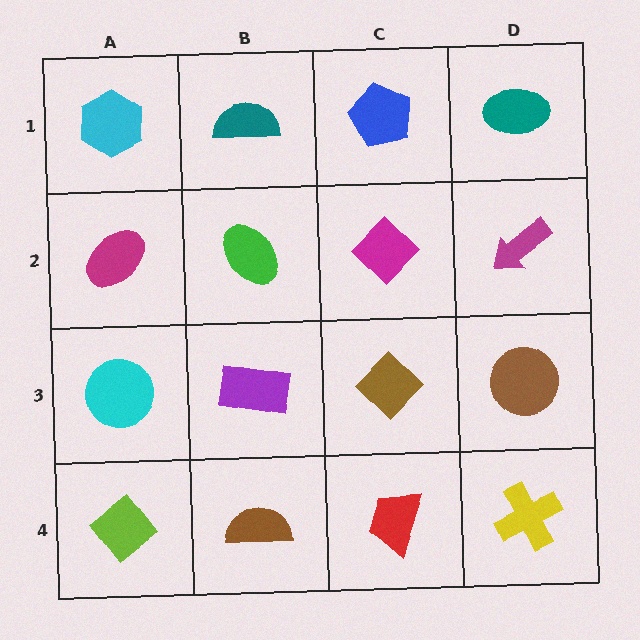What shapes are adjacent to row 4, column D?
A brown circle (row 3, column D), a red trapezoid (row 4, column C).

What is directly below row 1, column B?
A green ellipse.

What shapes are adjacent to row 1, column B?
A green ellipse (row 2, column B), a cyan hexagon (row 1, column A), a blue pentagon (row 1, column C).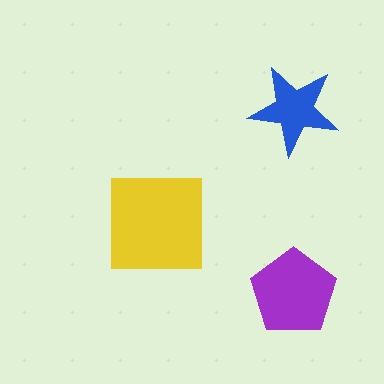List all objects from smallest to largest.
The blue star, the purple pentagon, the yellow square.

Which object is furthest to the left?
The yellow square is leftmost.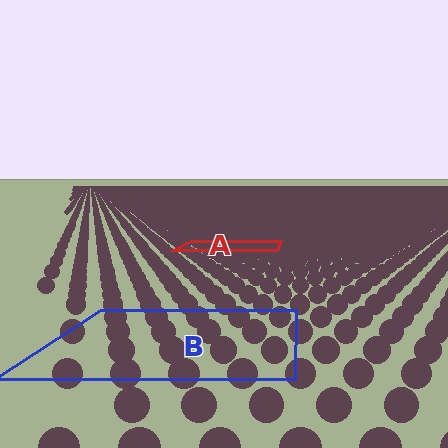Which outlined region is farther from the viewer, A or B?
Region A is farther from the viewer — the texture elements inside it appear smaller and more densely packed.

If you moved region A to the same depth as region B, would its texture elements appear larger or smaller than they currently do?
They would appear larger. At a closer depth, the same texture elements are projected at a bigger on-screen size.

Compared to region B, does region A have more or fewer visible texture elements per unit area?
Region A has more texture elements per unit area — they are packed more densely because it is farther away.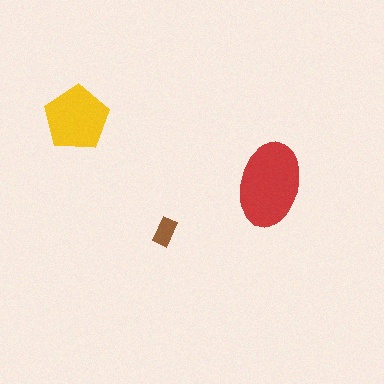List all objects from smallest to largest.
The brown rectangle, the yellow pentagon, the red ellipse.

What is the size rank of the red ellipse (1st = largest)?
1st.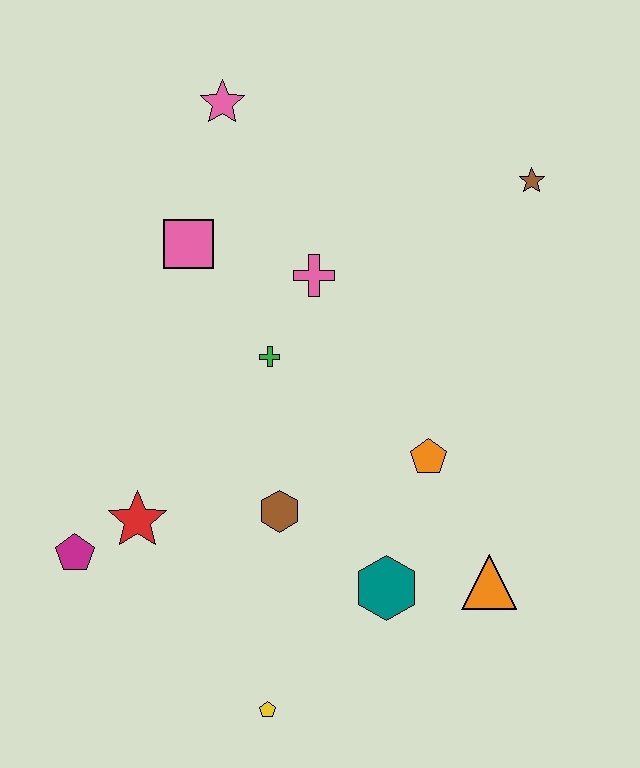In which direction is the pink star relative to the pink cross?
The pink star is above the pink cross.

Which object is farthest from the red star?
The brown star is farthest from the red star.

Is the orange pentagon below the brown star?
Yes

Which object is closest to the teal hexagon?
The orange triangle is closest to the teal hexagon.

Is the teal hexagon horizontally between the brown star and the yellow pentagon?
Yes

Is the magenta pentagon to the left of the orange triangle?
Yes